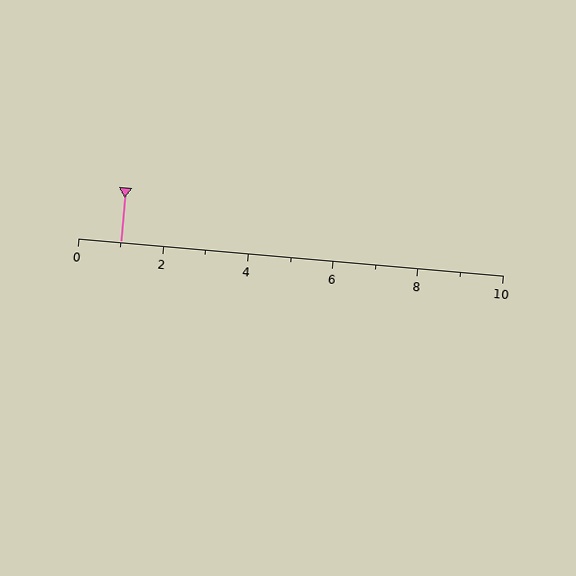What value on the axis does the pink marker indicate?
The marker indicates approximately 1.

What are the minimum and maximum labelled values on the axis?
The axis runs from 0 to 10.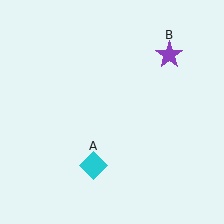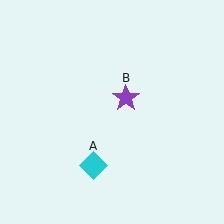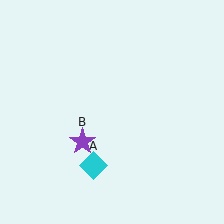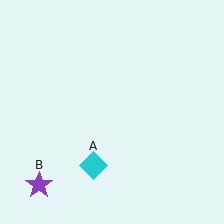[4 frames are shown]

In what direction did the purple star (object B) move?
The purple star (object B) moved down and to the left.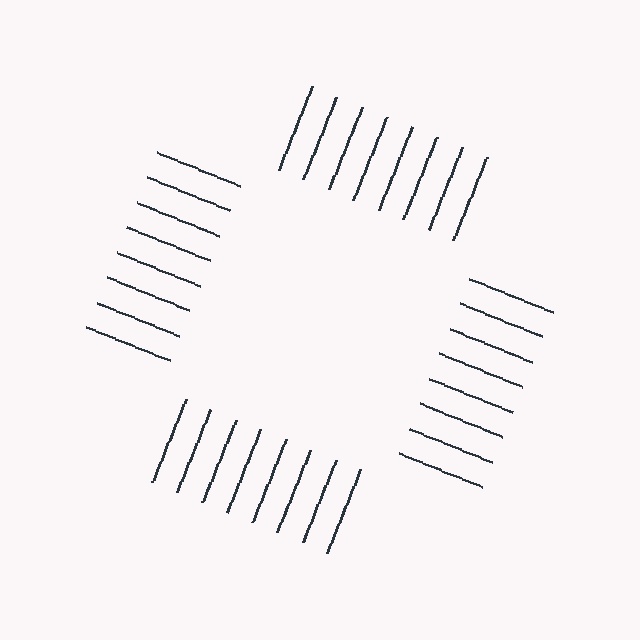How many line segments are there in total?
32 — 8 along each of the 4 edges.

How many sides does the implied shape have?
4 sides — the line-ends trace a square.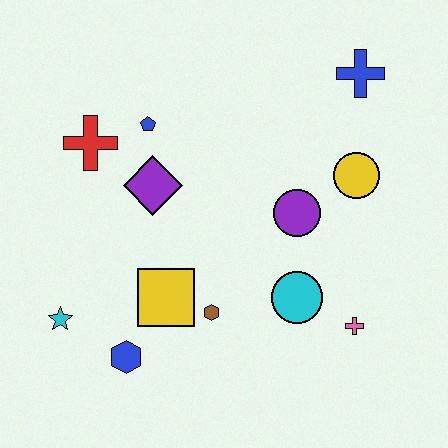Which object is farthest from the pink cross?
The red cross is farthest from the pink cross.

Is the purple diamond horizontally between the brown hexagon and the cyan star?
Yes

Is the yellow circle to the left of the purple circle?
No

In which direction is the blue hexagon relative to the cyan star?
The blue hexagon is to the right of the cyan star.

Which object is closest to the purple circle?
The yellow circle is closest to the purple circle.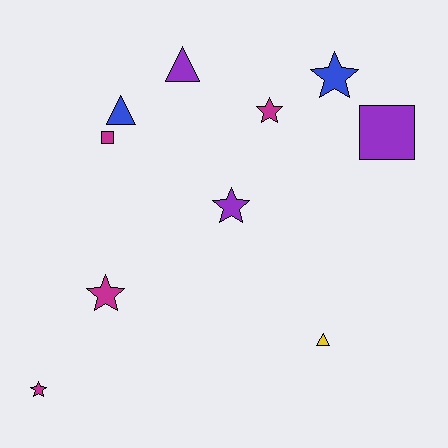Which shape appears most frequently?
Star, with 5 objects.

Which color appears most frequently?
Magenta, with 4 objects.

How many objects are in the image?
There are 10 objects.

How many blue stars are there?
There is 1 blue star.